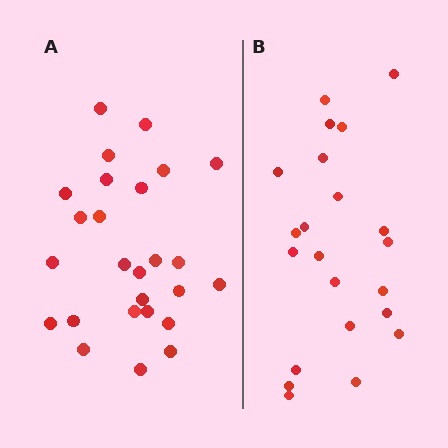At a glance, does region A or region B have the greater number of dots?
Region A (the left region) has more dots.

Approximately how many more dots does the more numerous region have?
Region A has about 4 more dots than region B.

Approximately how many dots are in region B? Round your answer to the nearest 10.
About 20 dots. (The exact count is 22, which rounds to 20.)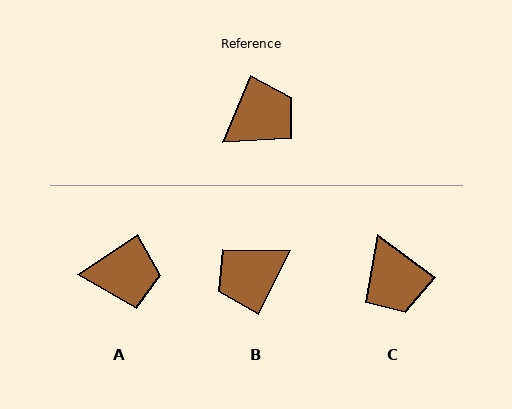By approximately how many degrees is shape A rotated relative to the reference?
Approximately 34 degrees clockwise.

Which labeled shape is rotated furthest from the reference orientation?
B, about 176 degrees away.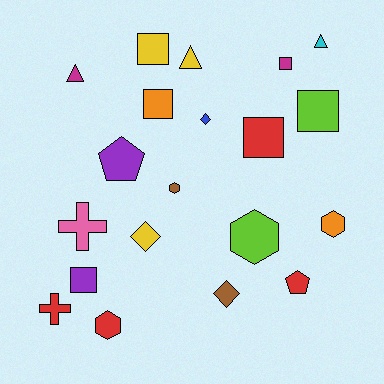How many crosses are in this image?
There are 2 crosses.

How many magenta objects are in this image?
There are 2 magenta objects.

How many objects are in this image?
There are 20 objects.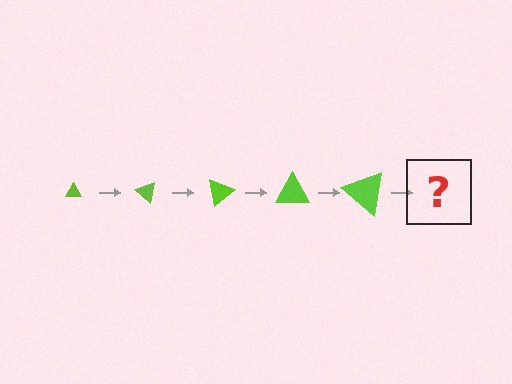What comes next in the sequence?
The next element should be a triangle, larger than the previous one and rotated 200 degrees from the start.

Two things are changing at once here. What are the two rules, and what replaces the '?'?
The two rules are that the triangle grows larger each step and it rotates 40 degrees each step. The '?' should be a triangle, larger than the previous one and rotated 200 degrees from the start.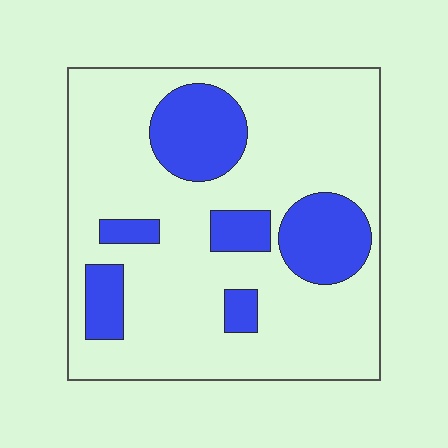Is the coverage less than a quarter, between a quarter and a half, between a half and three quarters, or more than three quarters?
Less than a quarter.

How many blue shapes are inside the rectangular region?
6.